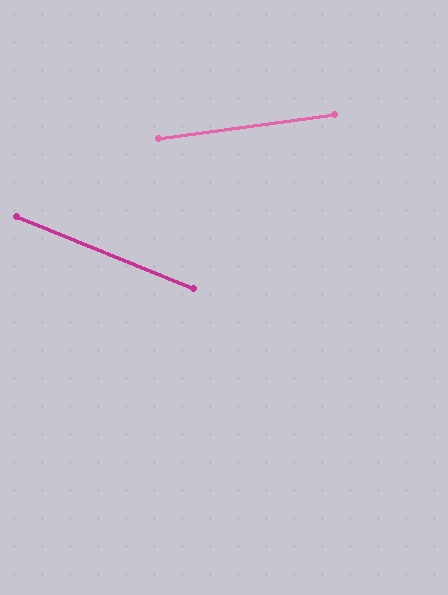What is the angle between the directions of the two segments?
Approximately 30 degrees.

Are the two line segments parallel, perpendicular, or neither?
Neither parallel nor perpendicular — they differ by about 30°.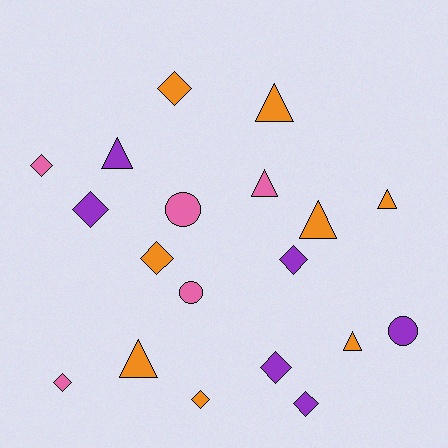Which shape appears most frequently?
Diamond, with 9 objects.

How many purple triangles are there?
There is 1 purple triangle.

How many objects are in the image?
There are 19 objects.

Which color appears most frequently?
Orange, with 8 objects.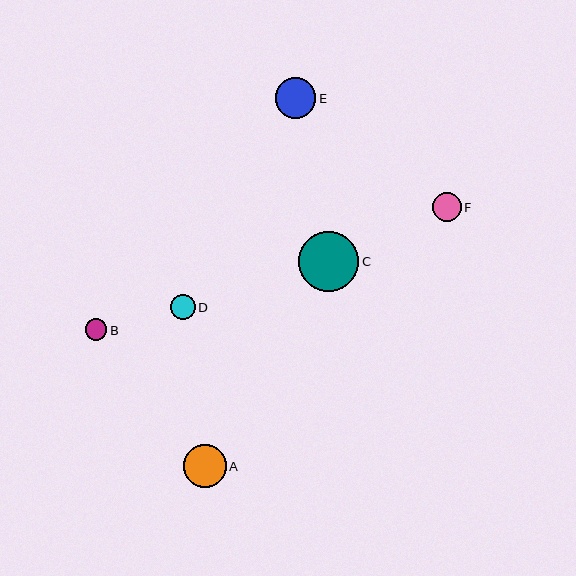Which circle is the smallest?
Circle B is the smallest with a size of approximately 21 pixels.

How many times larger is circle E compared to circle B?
Circle E is approximately 1.9 times the size of circle B.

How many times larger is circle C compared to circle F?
Circle C is approximately 2.1 times the size of circle F.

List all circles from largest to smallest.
From largest to smallest: C, A, E, F, D, B.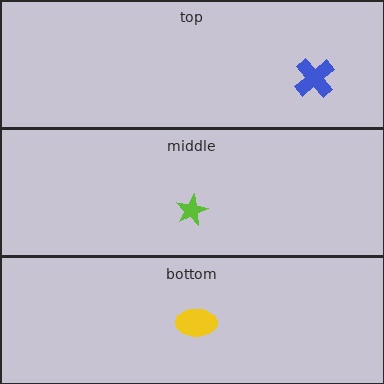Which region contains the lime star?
The middle region.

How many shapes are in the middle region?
1.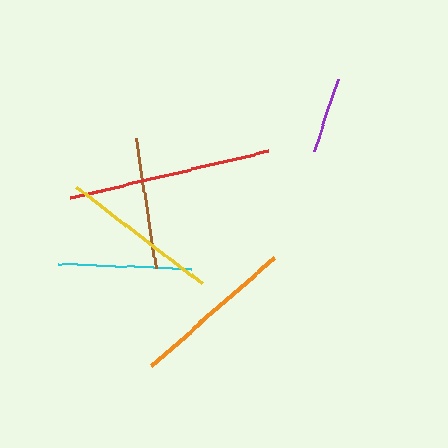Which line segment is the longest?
The red line is the longest at approximately 204 pixels.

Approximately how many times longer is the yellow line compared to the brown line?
The yellow line is approximately 1.2 times the length of the brown line.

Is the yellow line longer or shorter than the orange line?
The orange line is longer than the yellow line.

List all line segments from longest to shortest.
From longest to shortest: red, orange, yellow, cyan, brown, purple.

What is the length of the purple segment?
The purple segment is approximately 75 pixels long.